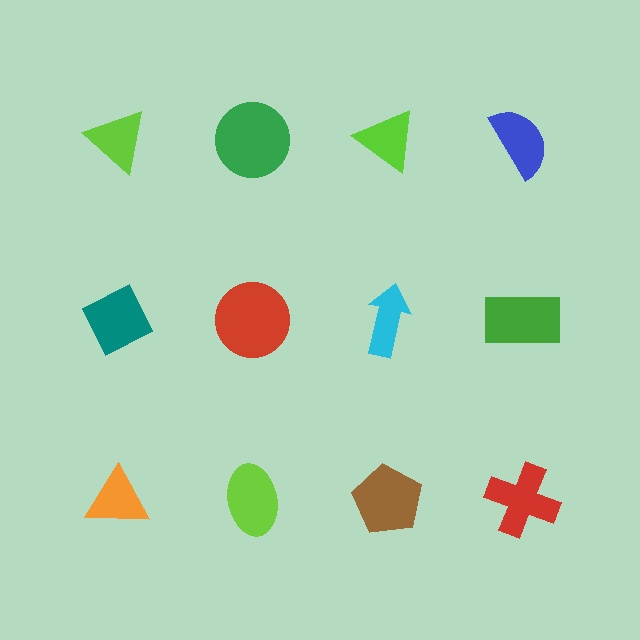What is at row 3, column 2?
A lime ellipse.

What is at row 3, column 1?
An orange triangle.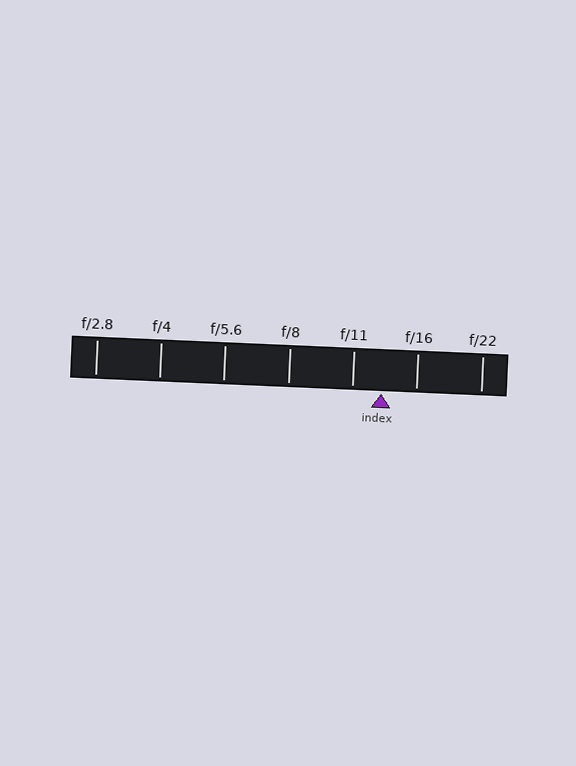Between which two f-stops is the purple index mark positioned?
The index mark is between f/11 and f/16.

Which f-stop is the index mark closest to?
The index mark is closest to f/11.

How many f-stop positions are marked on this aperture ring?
There are 7 f-stop positions marked.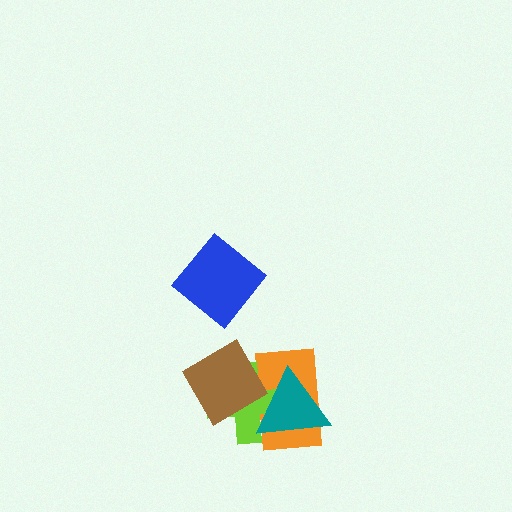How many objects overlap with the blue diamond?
0 objects overlap with the blue diamond.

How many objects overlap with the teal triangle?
3 objects overlap with the teal triangle.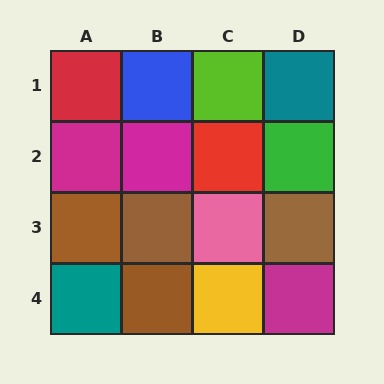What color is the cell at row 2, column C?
Red.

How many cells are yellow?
1 cell is yellow.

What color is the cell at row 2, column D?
Green.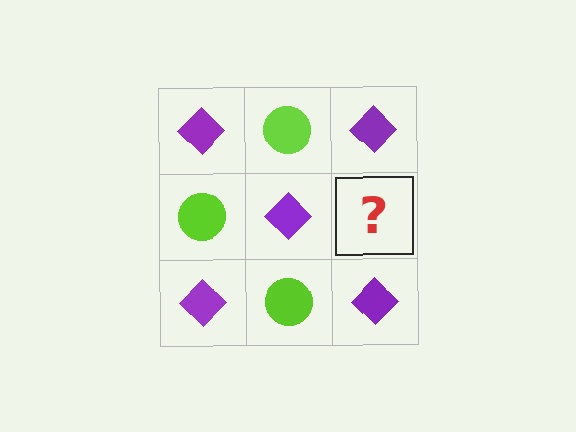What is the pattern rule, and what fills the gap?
The rule is that it alternates purple diamond and lime circle in a checkerboard pattern. The gap should be filled with a lime circle.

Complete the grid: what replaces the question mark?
The question mark should be replaced with a lime circle.